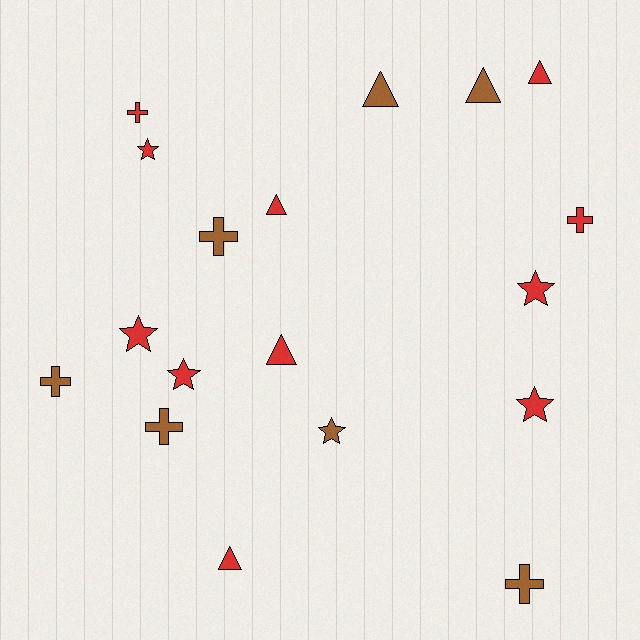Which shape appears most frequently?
Star, with 6 objects.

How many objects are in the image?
There are 18 objects.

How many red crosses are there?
There are 2 red crosses.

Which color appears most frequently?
Red, with 11 objects.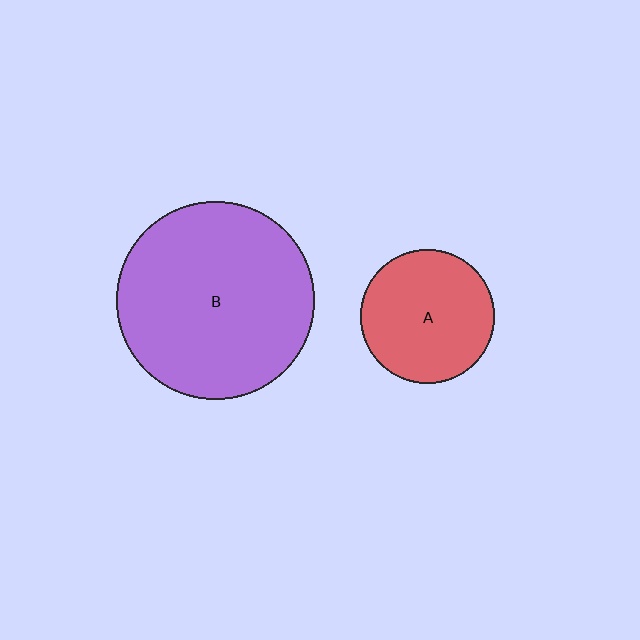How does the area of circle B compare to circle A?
Approximately 2.2 times.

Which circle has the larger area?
Circle B (purple).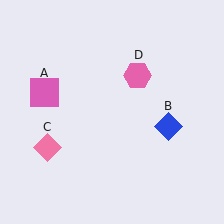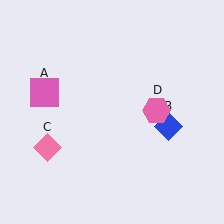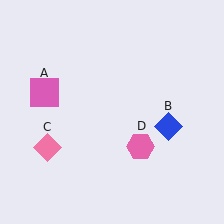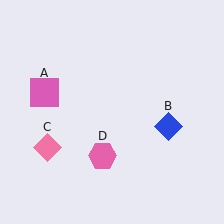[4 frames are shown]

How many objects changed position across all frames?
1 object changed position: pink hexagon (object D).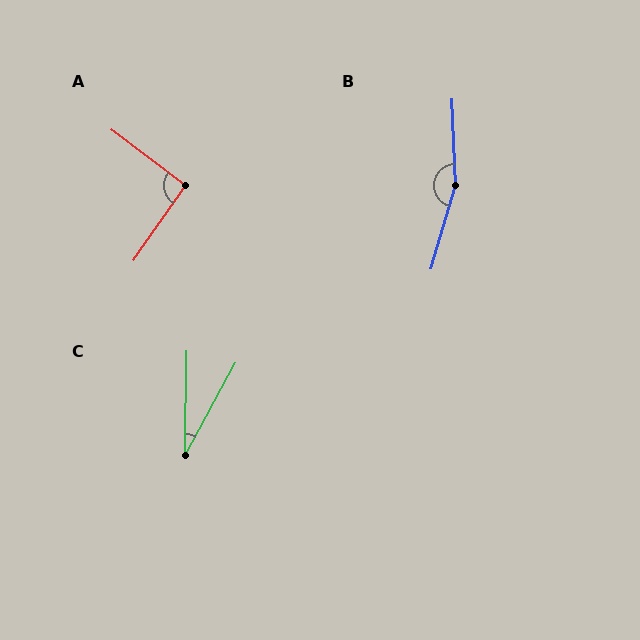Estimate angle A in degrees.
Approximately 92 degrees.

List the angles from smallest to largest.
C (27°), A (92°), B (161°).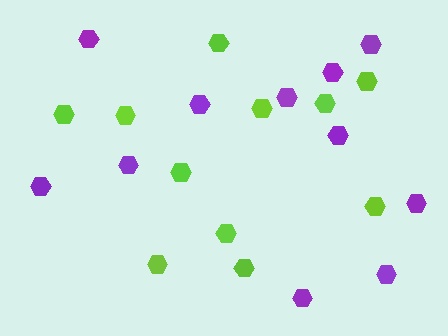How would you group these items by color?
There are 2 groups: one group of purple hexagons (11) and one group of lime hexagons (11).